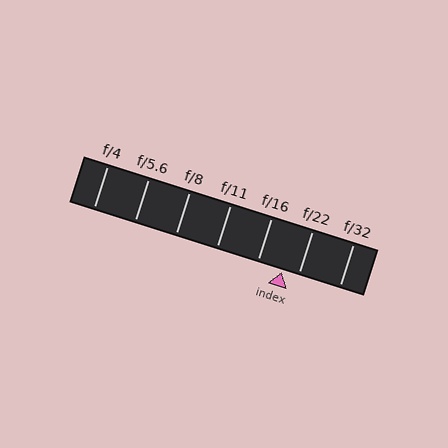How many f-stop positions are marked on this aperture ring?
There are 7 f-stop positions marked.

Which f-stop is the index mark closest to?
The index mark is closest to f/22.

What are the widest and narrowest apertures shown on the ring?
The widest aperture shown is f/4 and the narrowest is f/32.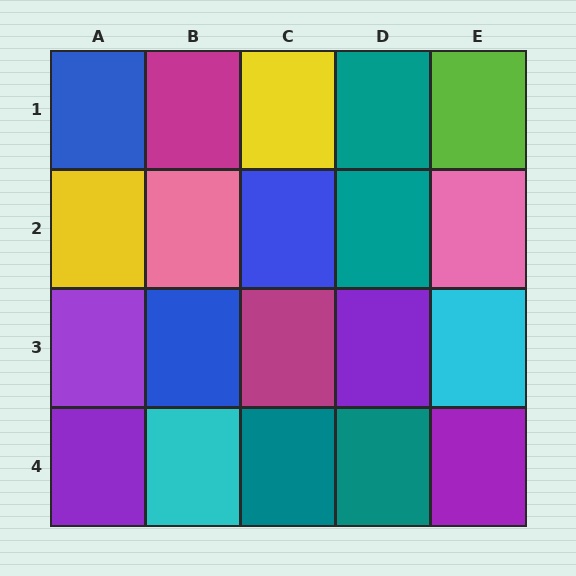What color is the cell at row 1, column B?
Magenta.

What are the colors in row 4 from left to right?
Purple, cyan, teal, teal, purple.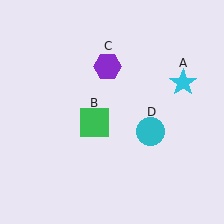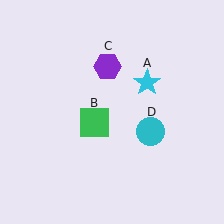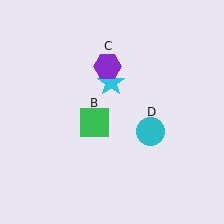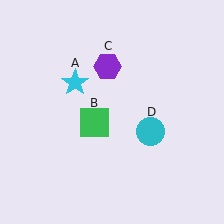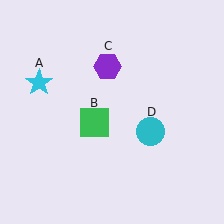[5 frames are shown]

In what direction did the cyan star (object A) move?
The cyan star (object A) moved left.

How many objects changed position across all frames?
1 object changed position: cyan star (object A).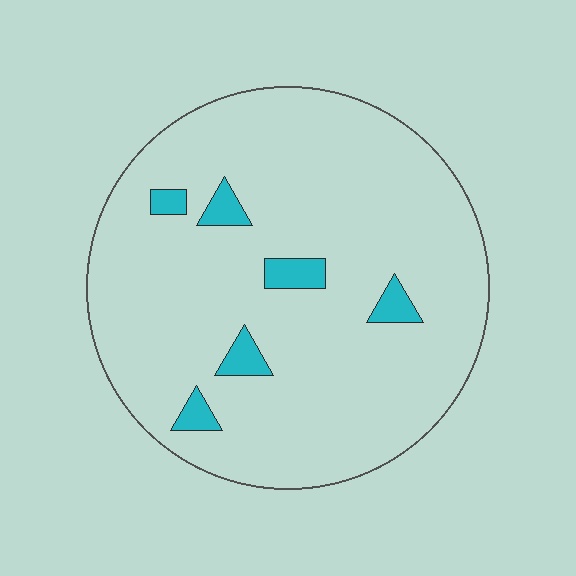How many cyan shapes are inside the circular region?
6.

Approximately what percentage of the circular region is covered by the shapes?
Approximately 5%.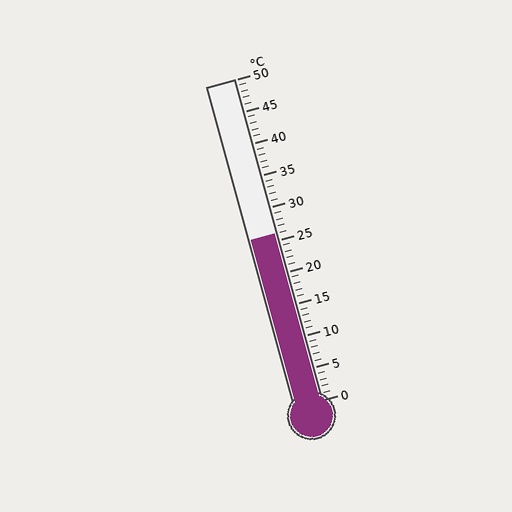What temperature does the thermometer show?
The thermometer shows approximately 26°C.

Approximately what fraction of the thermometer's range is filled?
The thermometer is filled to approximately 50% of its range.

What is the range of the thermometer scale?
The thermometer scale ranges from 0°C to 50°C.